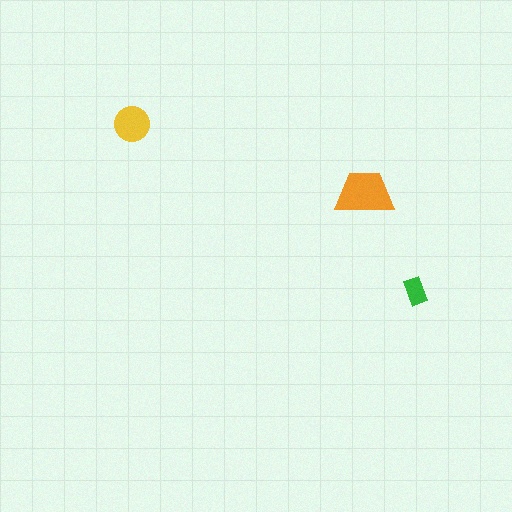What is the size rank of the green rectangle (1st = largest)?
3rd.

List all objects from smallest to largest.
The green rectangle, the yellow circle, the orange trapezoid.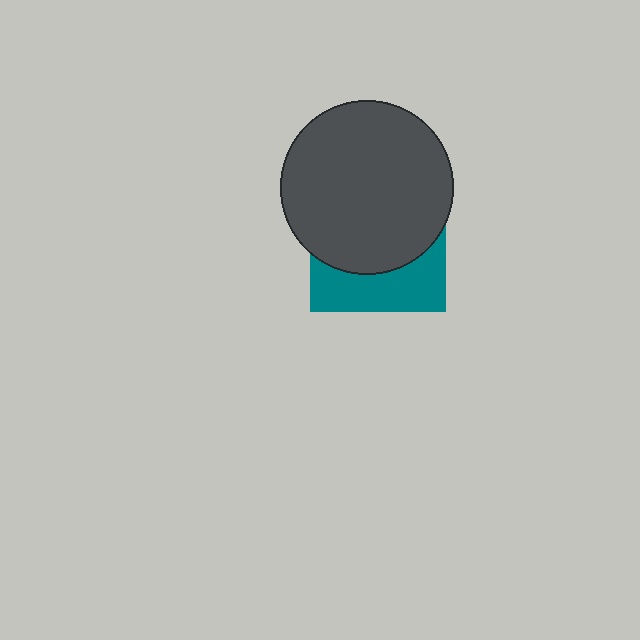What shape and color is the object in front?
The object in front is a dark gray circle.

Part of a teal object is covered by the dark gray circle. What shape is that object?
It is a square.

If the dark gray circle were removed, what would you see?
You would see the complete teal square.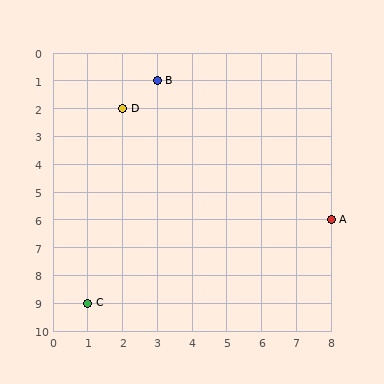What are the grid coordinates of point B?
Point B is at grid coordinates (3, 1).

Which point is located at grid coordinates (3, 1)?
Point B is at (3, 1).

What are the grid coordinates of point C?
Point C is at grid coordinates (1, 9).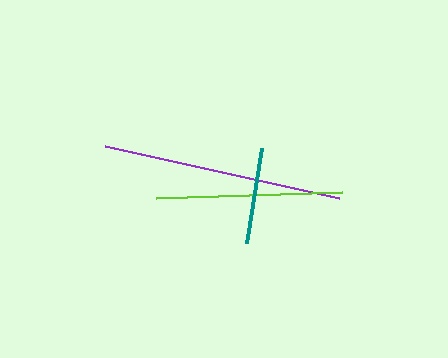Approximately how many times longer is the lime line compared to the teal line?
The lime line is approximately 1.9 times the length of the teal line.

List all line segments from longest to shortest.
From longest to shortest: purple, lime, teal.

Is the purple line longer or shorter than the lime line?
The purple line is longer than the lime line.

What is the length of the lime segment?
The lime segment is approximately 186 pixels long.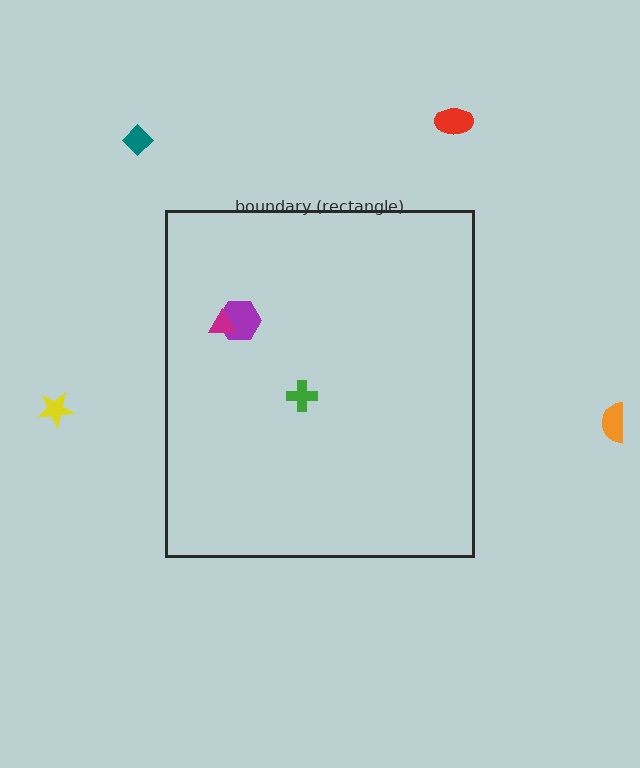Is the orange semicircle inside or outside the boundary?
Outside.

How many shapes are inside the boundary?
3 inside, 4 outside.